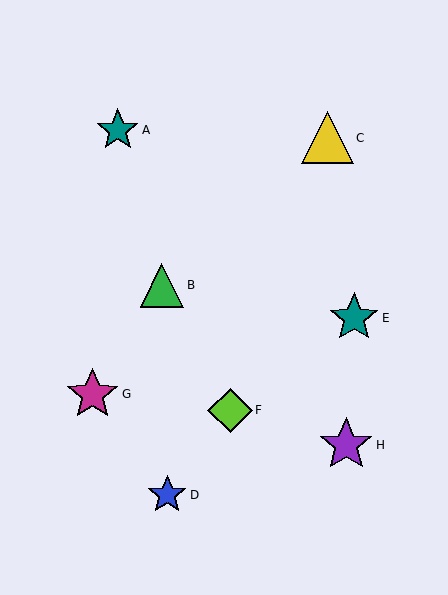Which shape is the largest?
The purple star (labeled H) is the largest.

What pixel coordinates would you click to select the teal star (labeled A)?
Click at (118, 130) to select the teal star A.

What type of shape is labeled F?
Shape F is a lime diamond.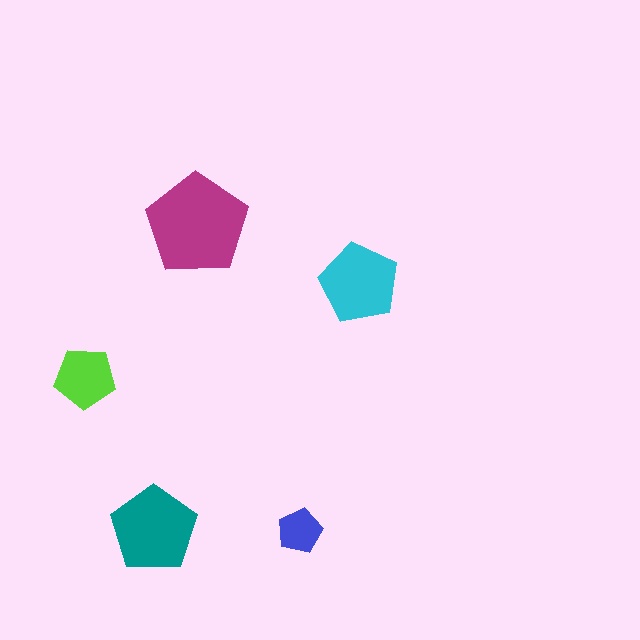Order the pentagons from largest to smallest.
the magenta one, the teal one, the cyan one, the lime one, the blue one.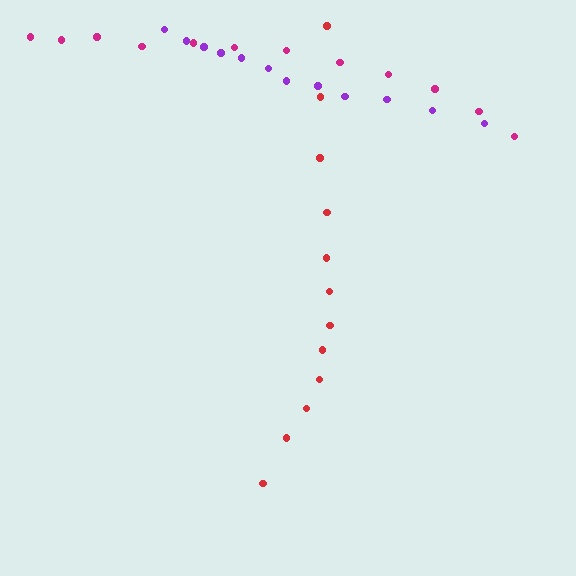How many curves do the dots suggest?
There are 3 distinct paths.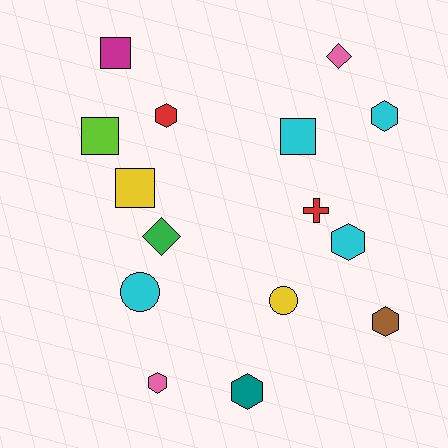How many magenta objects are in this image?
There is 1 magenta object.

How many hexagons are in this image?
There are 6 hexagons.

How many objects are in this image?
There are 15 objects.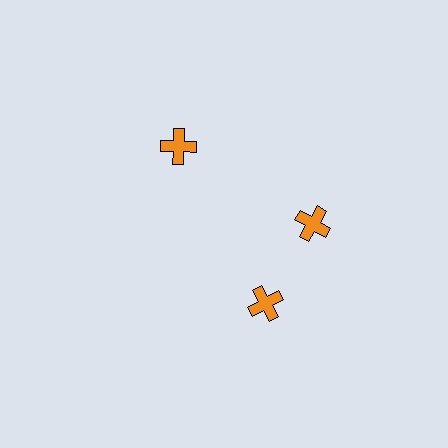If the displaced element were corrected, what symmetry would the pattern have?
It would have 3-fold rotational symmetry — the pattern would map onto itself every 120 degrees.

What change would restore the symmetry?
The symmetry would be restored by rotating it back into even spacing with its neighbors so that all 3 crosses sit at equal angles and equal distance from the center.